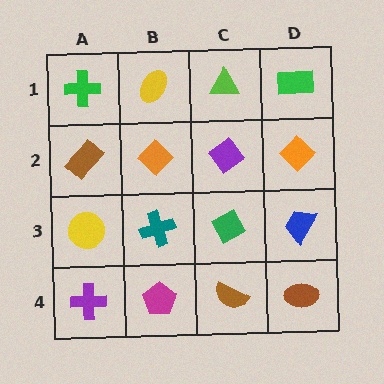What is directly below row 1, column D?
An orange diamond.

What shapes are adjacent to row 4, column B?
A teal cross (row 3, column B), a purple cross (row 4, column A), a brown semicircle (row 4, column C).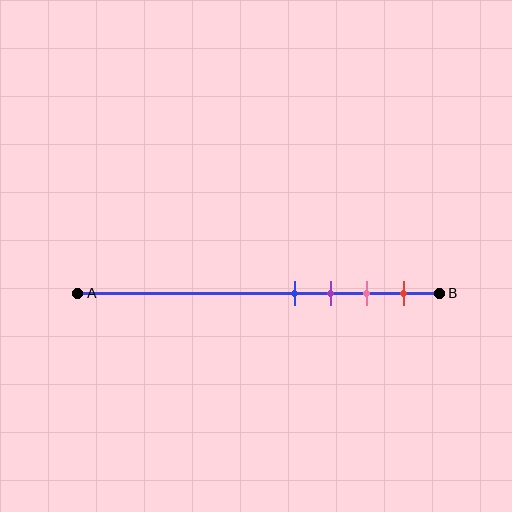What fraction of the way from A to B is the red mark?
The red mark is approximately 90% (0.9) of the way from A to B.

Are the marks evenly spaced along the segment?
Yes, the marks are approximately evenly spaced.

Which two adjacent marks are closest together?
The blue and purple marks are the closest adjacent pair.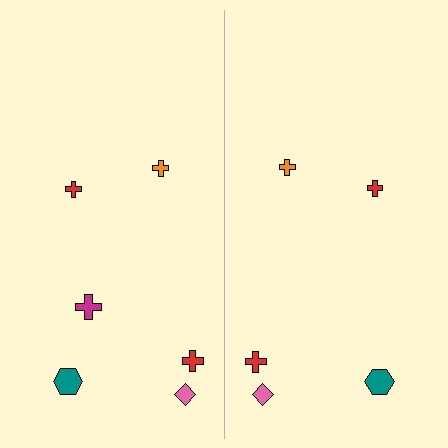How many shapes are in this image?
There are 11 shapes in this image.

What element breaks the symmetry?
A magenta cross is missing from the right side.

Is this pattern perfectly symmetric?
No, the pattern is not perfectly symmetric. A magenta cross is missing from the right side.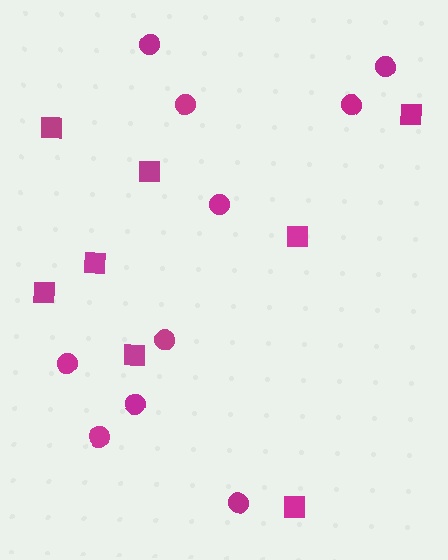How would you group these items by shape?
There are 2 groups: one group of circles (10) and one group of squares (8).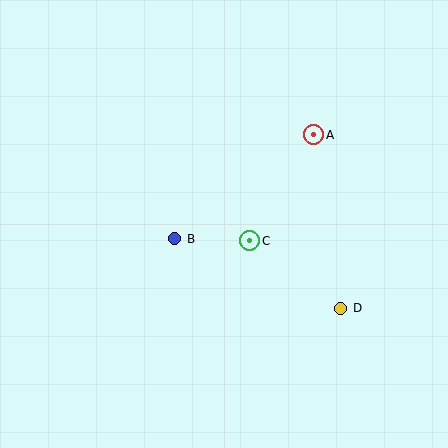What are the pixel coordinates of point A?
Point A is at (314, 135).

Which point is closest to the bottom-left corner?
Point B is closest to the bottom-left corner.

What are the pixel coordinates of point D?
Point D is at (341, 308).